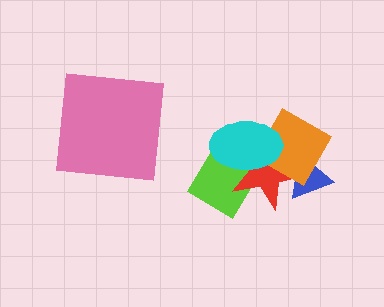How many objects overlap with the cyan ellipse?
3 objects overlap with the cyan ellipse.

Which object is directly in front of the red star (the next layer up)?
The orange diamond is directly in front of the red star.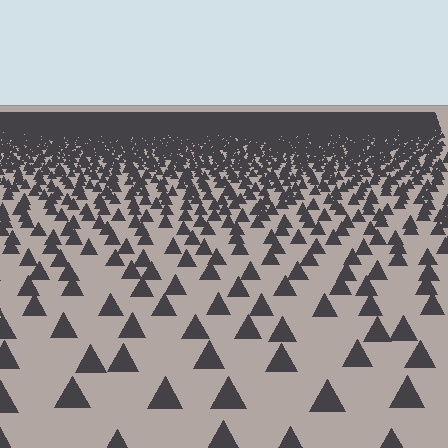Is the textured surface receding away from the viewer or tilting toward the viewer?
The surface is receding away from the viewer. Texture elements get smaller and denser toward the top.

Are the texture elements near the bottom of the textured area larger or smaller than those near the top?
Larger. Near the bottom, elements are closer to the viewer and appear at a bigger on-screen size.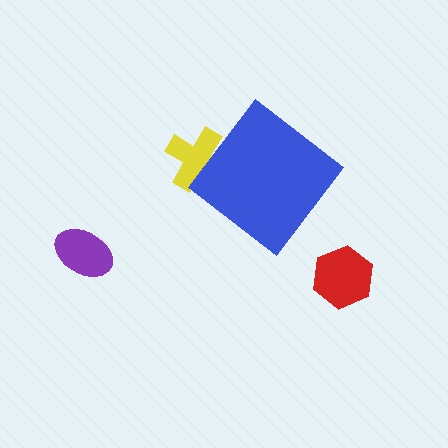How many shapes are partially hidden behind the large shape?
1 shape is partially hidden.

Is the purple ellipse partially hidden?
No, the purple ellipse is fully visible.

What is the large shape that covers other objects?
A blue diamond.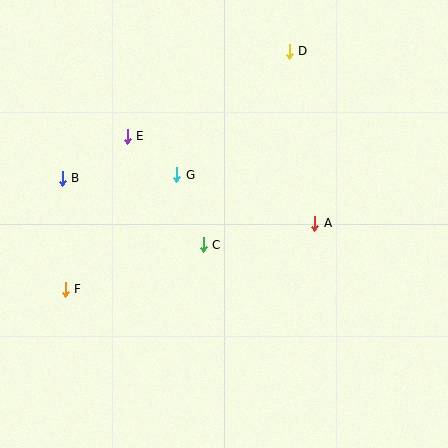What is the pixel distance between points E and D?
The distance between E and D is 183 pixels.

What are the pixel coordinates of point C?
Point C is at (203, 245).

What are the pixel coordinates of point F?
Point F is at (65, 289).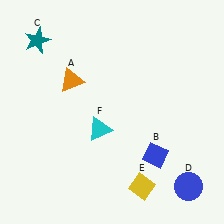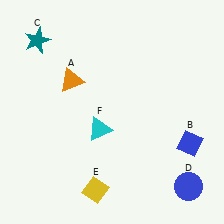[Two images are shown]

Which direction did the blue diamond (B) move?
The blue diamond (B) moved right.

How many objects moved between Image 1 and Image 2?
2 objects moved between the two images.